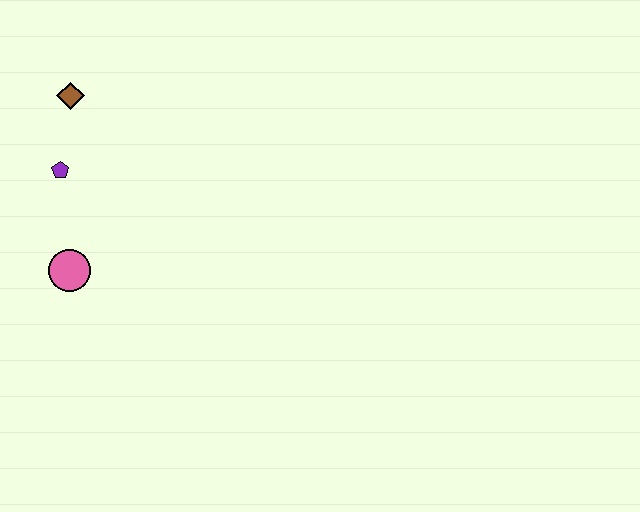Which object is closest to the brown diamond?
The purple pentagon is closest to the brown diamond.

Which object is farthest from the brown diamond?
The pink circle is farthest from the brown diamond.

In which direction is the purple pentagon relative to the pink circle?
The purple pentagon is above the pink circle.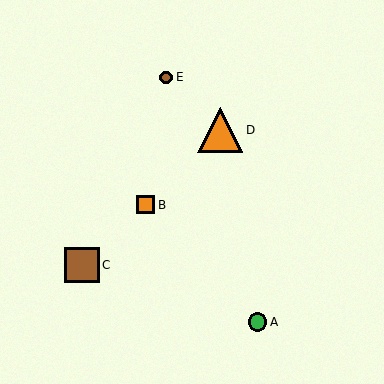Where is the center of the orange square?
The center of the orange square is at (146, 205).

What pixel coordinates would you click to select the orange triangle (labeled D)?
Click at (220, 130) to select the orange triangle D.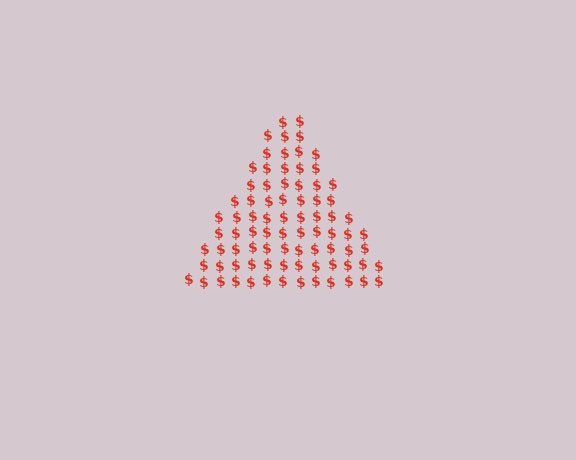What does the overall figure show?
The overall figure shows a triangle.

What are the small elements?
The small elements are dollar signs.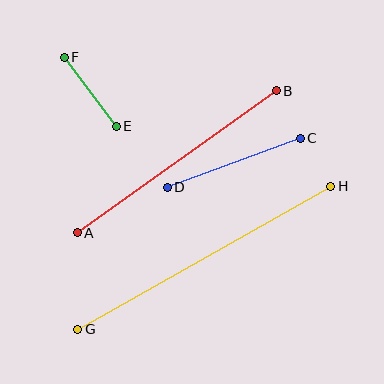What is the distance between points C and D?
The distance is approximately 142 pixels.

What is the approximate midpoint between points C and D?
The midpoint is at approximately (234, 163) pixels.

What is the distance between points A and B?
The distance is approximately 244 pixels.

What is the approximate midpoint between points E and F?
The midpoint is at approximately (90, 92) pixels.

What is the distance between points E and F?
The distance is approximately 86 pixels.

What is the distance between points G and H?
The distance is approximately 290 pixels.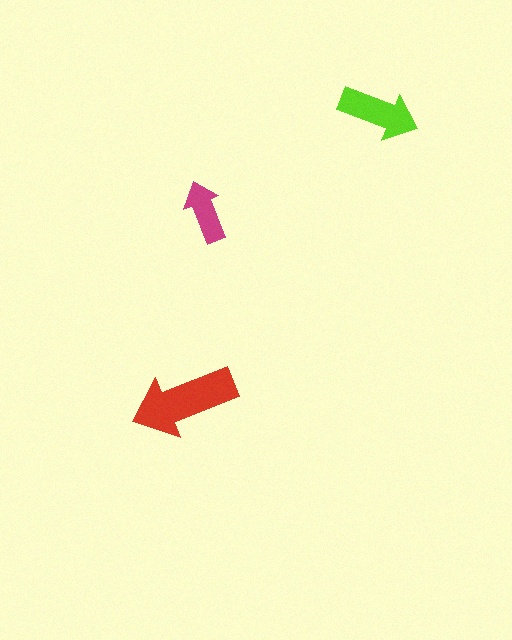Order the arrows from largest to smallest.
the red one, the lime one, the magenta one.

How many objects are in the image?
There are 3 objects in the image.